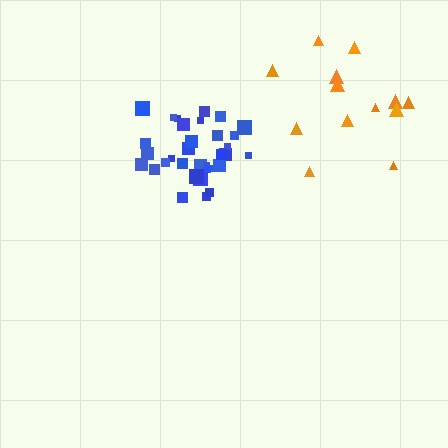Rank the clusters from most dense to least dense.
blue, orange.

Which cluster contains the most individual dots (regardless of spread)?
Blue (33).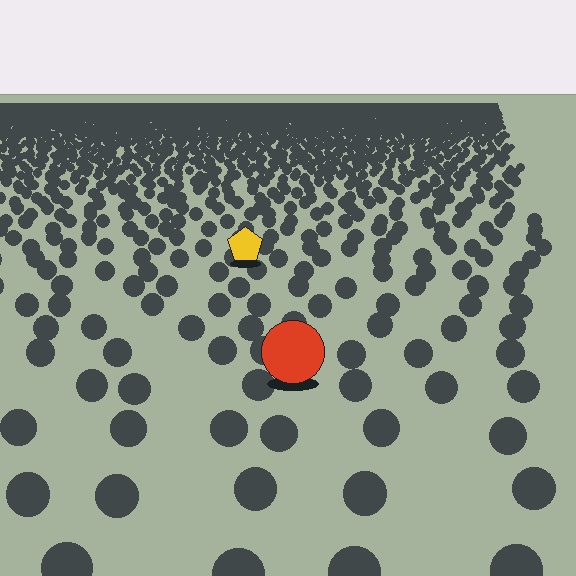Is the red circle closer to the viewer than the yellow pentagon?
Yes. The red circle is closer — you can tell from the texture gradient: the ground texture is coarser near it.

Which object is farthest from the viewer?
The yellow pentagon is farthest from the viewer. It appears smaller and the ground texture around it is denser.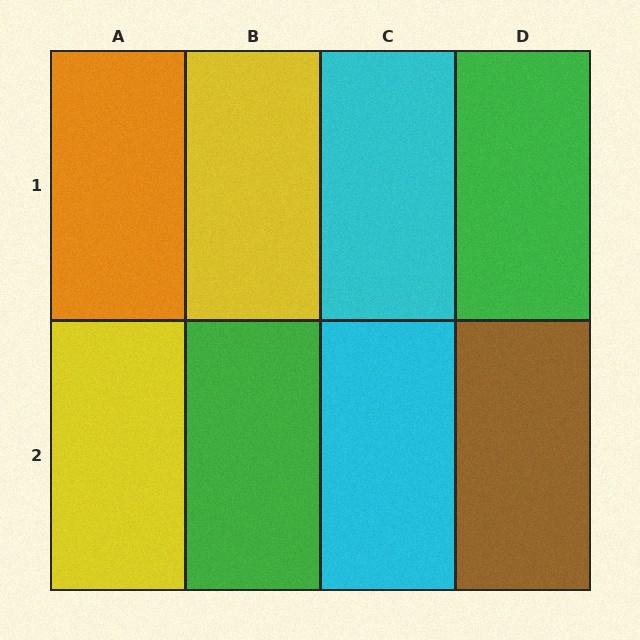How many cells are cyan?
2 cells are cyan.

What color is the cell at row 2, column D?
Brown.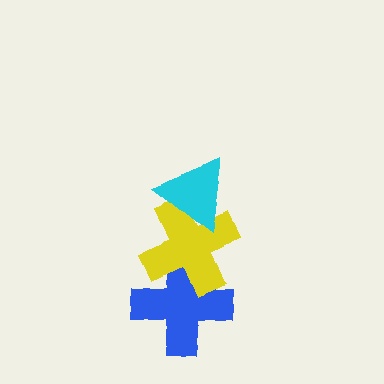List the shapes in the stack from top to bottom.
From top to bottom: the cyan triangle, the yellow cross, the blue cross.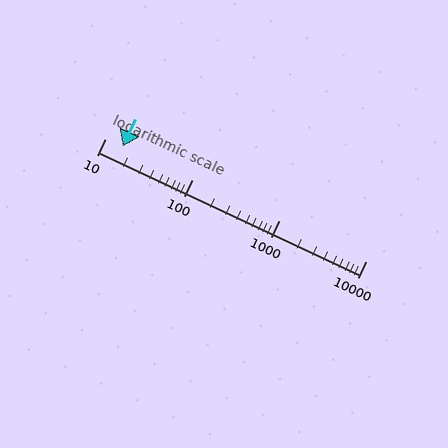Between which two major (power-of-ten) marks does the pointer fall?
The pointer is between 10 and 100.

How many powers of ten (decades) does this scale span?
The scale spans 3 decades, from 10 to 10000.